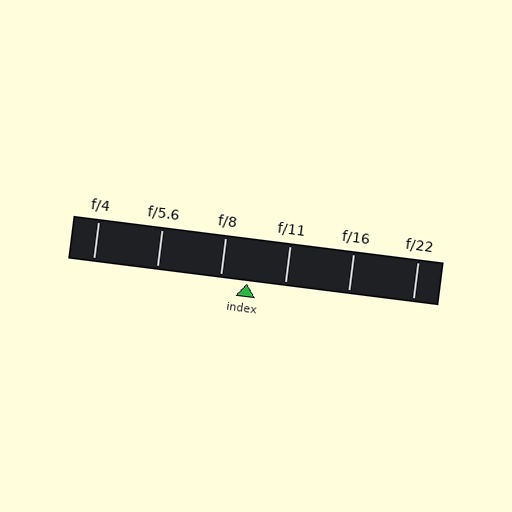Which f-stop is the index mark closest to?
The index mark is closest to f/8.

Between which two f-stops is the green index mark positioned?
The index mark is between f/8 and f/11.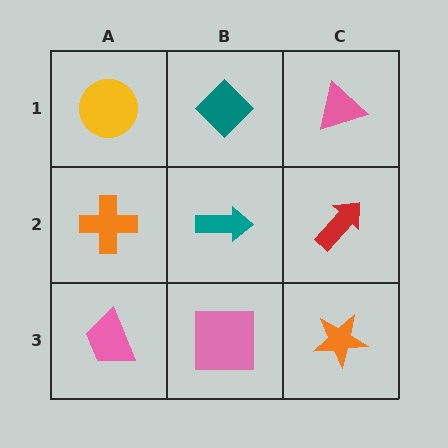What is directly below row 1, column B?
A teal arrow.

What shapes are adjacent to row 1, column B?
A teal arrow (row 2, column B), a yellow circle (row 1, column A), a pink triangle (row 1, column C).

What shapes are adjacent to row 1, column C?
A red arrow (row 2, column C), a teal diamond (row 1, column B).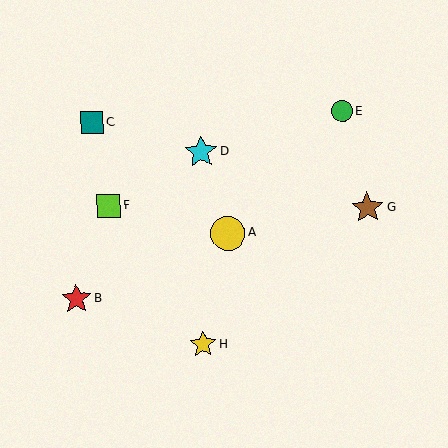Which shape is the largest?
The yellow circle (labeled A) is the largest.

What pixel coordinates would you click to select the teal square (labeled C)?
Click at (92, 122) to select the teal square C.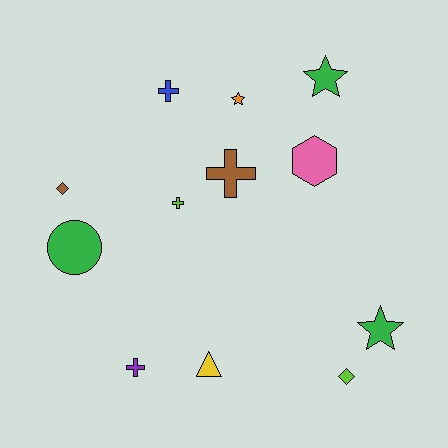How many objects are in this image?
There are 12 objects.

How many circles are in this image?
There is 1 circle.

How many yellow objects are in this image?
There is 1 yellow object.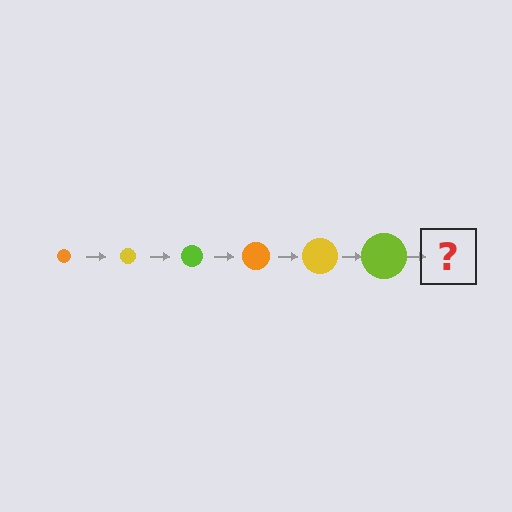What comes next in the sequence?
The next element should be an orange circle, larger than the previous one.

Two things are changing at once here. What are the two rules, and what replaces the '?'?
The two rules are that the circle grows larger each step and the color cycles through orange, yellow, and lime. The '?' should be an orange circle, larger than the previous one.